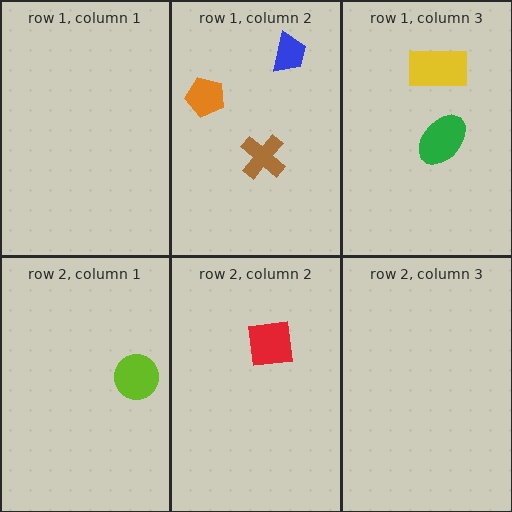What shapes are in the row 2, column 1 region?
The lime circle.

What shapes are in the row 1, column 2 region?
The blue trapezoid, the orange pentagon, the brown cross.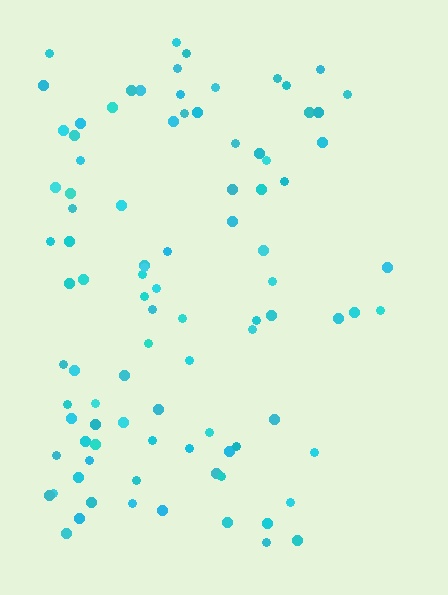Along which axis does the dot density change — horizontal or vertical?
Horizontal.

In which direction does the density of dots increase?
From right to left, with the left side densest.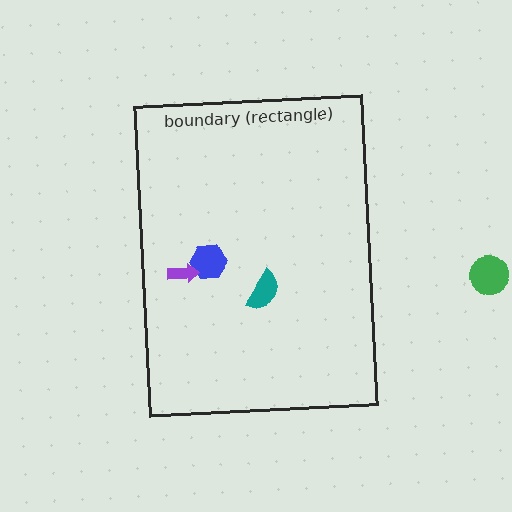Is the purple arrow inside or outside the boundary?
Inside.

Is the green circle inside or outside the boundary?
Outside.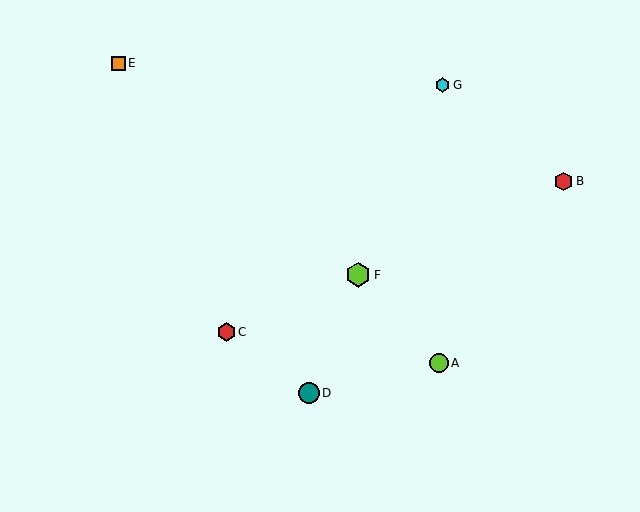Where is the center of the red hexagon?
The center of the red hexagon is at (563, 181).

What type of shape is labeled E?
Shape E is an orange square.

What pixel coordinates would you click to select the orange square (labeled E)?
Click at (118, 63) to select the orange square E.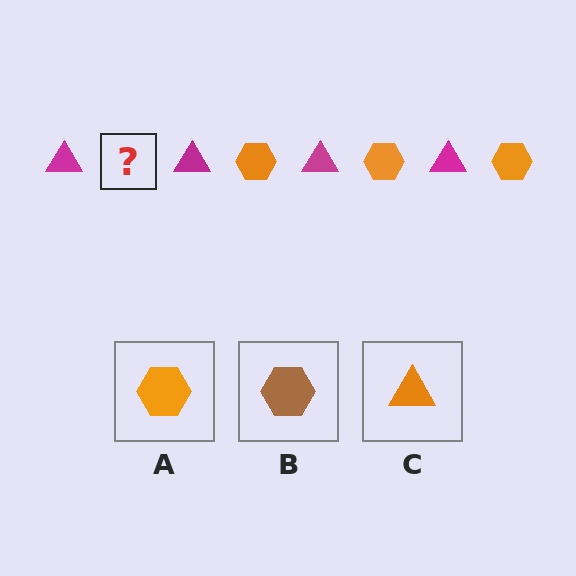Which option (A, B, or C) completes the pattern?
A.